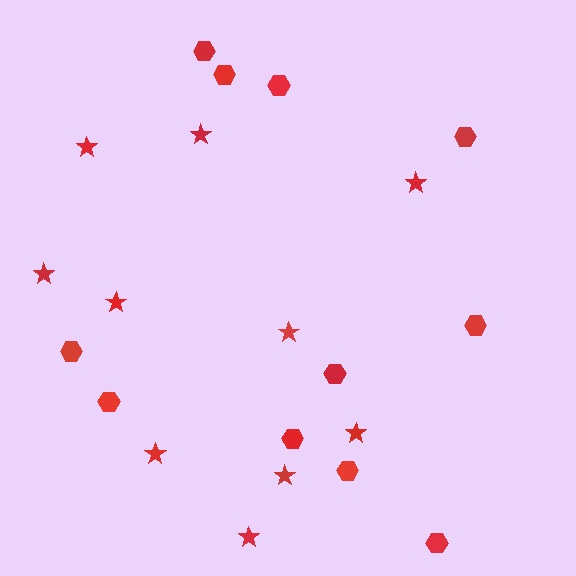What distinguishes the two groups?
There are 2 groups: one group of hexagons (11) and one group of stars (10).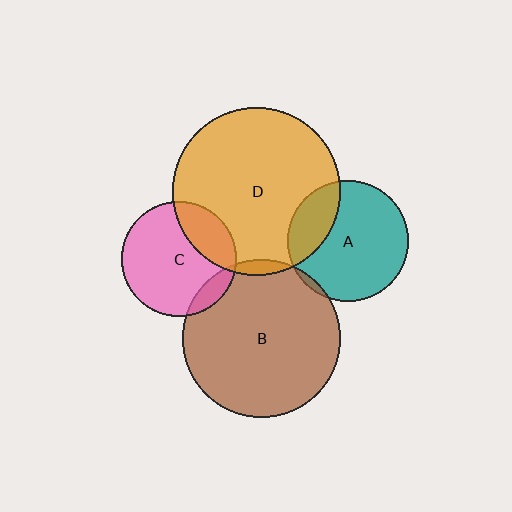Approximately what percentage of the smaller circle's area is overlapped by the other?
Approximately 25%.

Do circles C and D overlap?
Yes.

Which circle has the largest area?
Circle D (orange).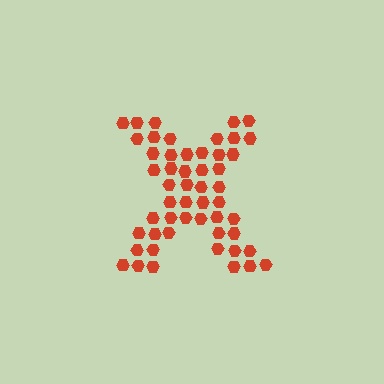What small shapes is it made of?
It is made of small hexagons.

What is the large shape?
The large shape is the letter X.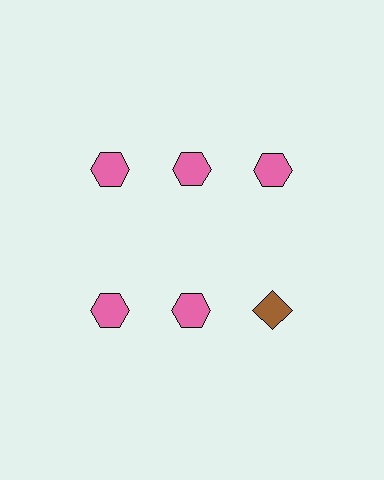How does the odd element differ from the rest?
It differs in both color (brown instead of pink) and shape (diamond instead of hexagon).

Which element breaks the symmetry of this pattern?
The brown diamond in the second row, center column breaks the symmetry. All other shapes are pink hexagons.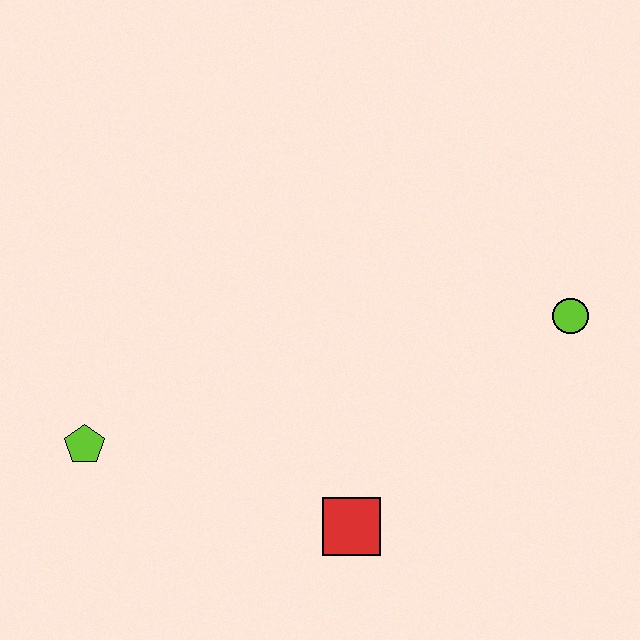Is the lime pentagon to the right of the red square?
No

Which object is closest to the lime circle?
The red square is closest to the lime circle.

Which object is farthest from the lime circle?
The lime pentagon is farthest from the lime circle.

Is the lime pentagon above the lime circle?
No